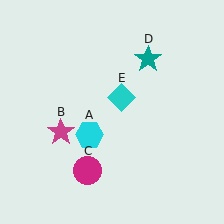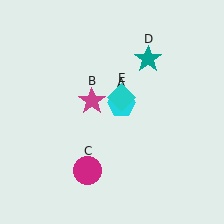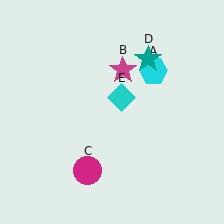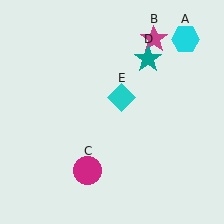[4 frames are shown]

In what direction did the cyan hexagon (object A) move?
The cyan hexagon (object A) moved up and to the right.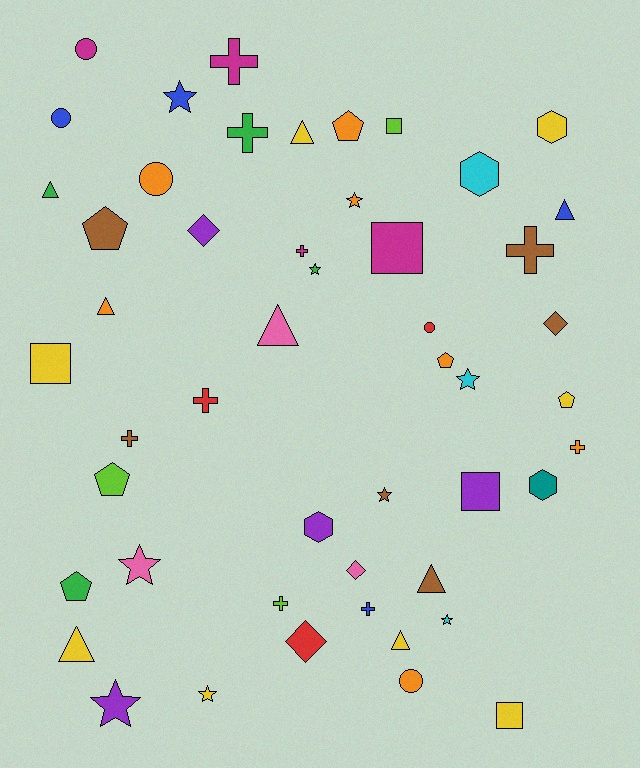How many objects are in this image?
There are 50 objects.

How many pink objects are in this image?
There are 3 pink objects.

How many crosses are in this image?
There are 9 crosses.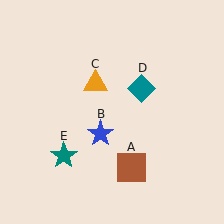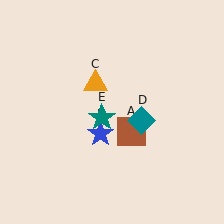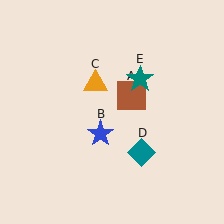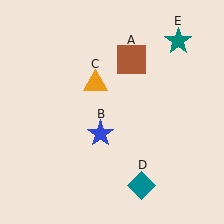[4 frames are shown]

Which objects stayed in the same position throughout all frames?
Blue star (object B) and orange triangle (object C) remained stationary.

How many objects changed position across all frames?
3 objects changed position: brown square (object A), teal diamond (object D), teal star (object E).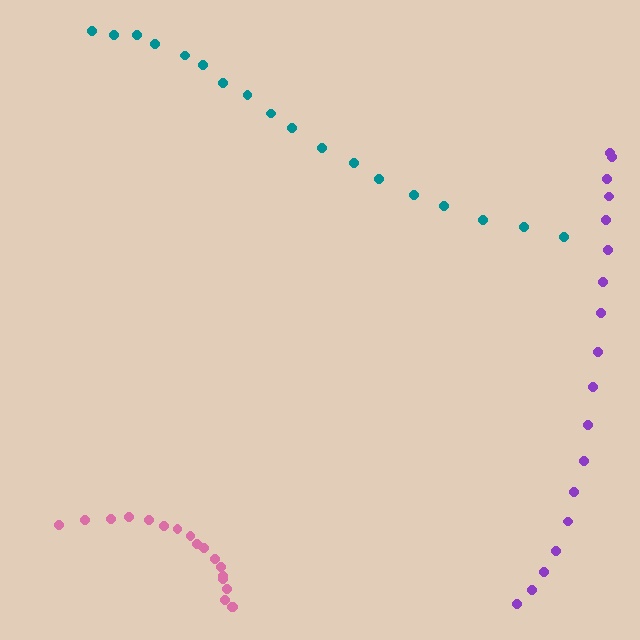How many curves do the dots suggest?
There are 3 distinct paths.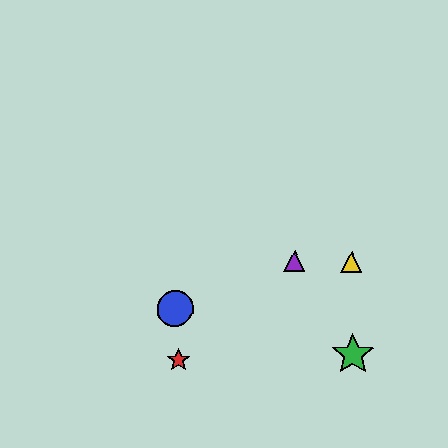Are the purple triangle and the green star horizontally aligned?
No, the purple triangle is at y≈261 and the green star is at y≈355.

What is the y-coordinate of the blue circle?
The blue circle is at y≈309.